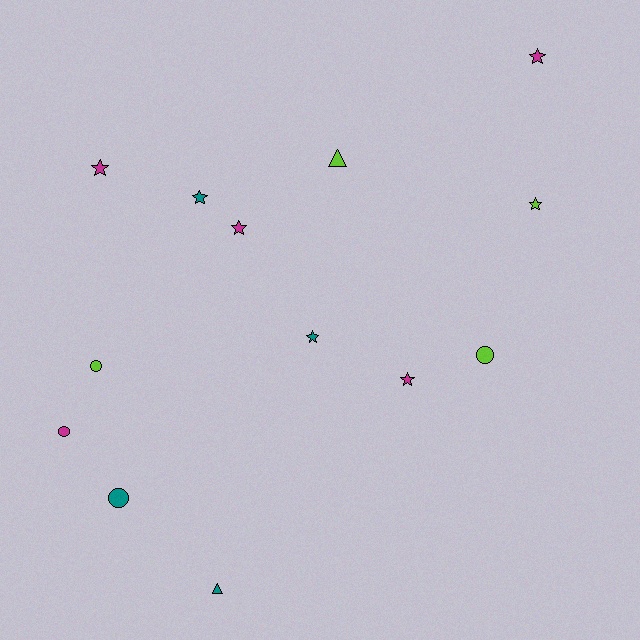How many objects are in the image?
There are 13 objects.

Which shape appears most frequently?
Star, with 7 objects.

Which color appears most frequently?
Magenta, with 5 objects.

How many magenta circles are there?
There is 1 magenta circle.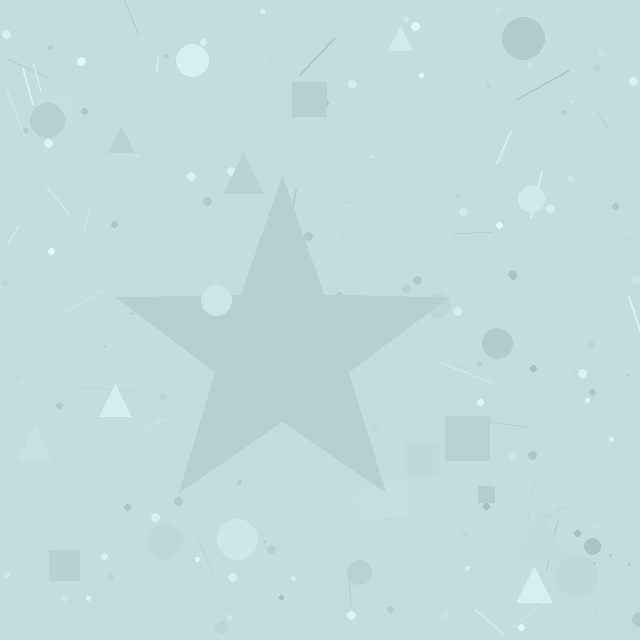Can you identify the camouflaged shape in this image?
The camouflaged shape is a star.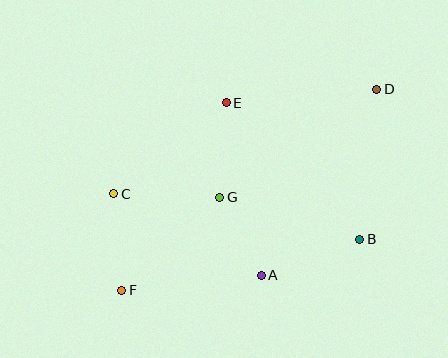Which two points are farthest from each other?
Points D and F are farthest from each other.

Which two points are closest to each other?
Points A and G are closest to each other.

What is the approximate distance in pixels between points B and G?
The distance between B and G is approximately 146 pixels.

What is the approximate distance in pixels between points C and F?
The distance between C and F is approximately 97 pixels.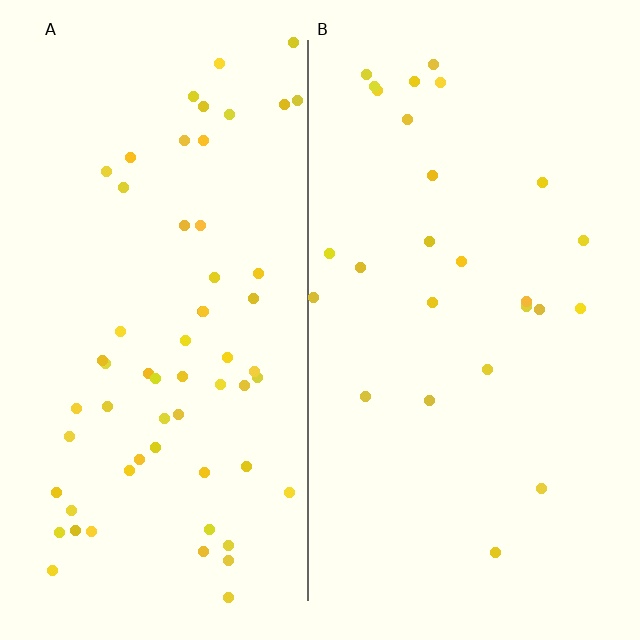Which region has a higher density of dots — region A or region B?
A (the left).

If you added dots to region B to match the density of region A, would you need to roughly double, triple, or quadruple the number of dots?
Approximately double.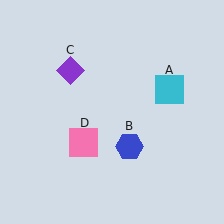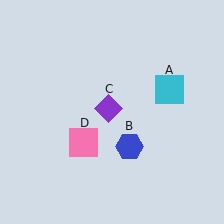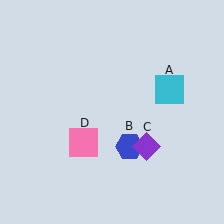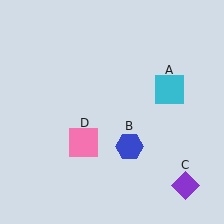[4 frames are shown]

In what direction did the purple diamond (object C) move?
The purple diamond (object C) moved down and to the right.